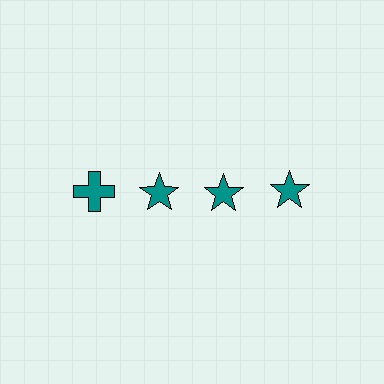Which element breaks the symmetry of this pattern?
The teal cross in the top row, leftmost column breaks the symmetry. All other shapes are teal stars.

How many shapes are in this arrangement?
There are 4 shapes arranged in a grid pattern.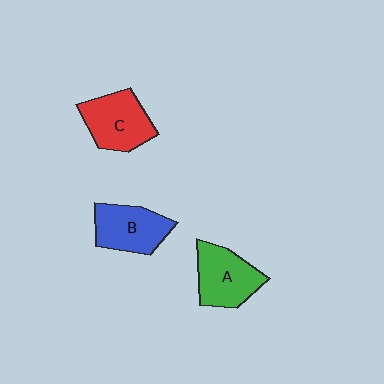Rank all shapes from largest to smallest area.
From largest to smallest: C (red), A (green), B (blue).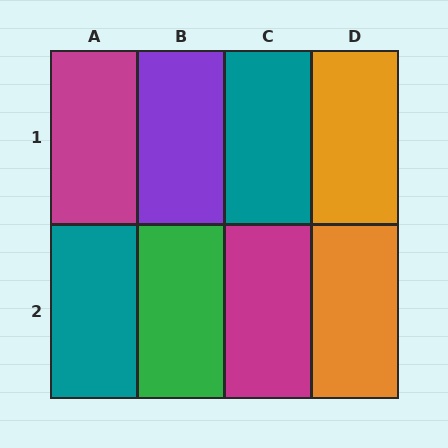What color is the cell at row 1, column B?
Purple.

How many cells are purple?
1 cell is purple.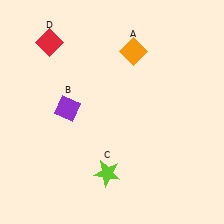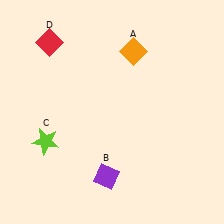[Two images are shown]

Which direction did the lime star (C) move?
The lime star (C) moved left.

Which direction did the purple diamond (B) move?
The purple diamond (B) moved down.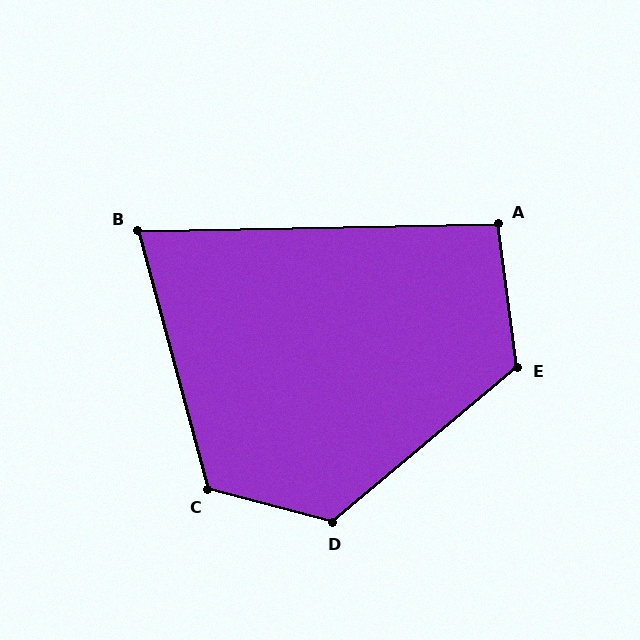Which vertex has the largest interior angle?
D, at approximately 125 degrees.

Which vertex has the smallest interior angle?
B, at approximately 76 degrees.